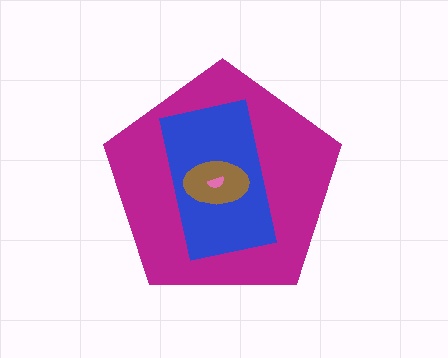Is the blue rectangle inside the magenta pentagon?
Yes.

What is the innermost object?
The pink semicircle.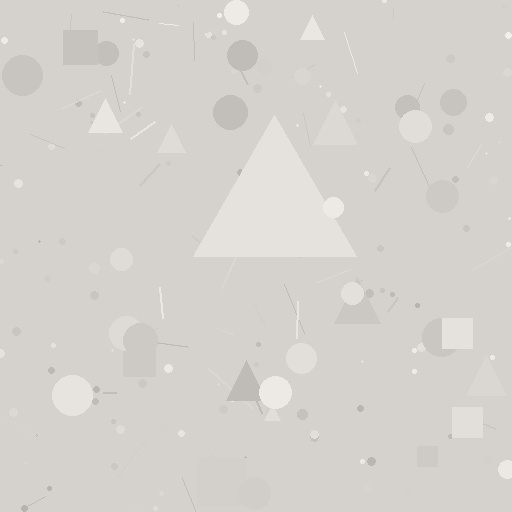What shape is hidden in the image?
A triangle is hidden in the image.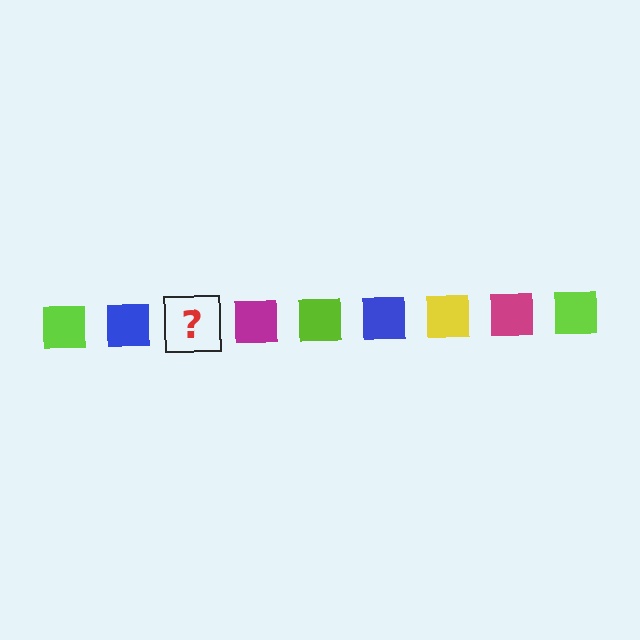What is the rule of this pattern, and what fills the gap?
The rule is that the pattern cycles through lime, blue, yellow, magenta squares. The gap should be filled with a yellow square.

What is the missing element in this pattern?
The missing element is a yellow square.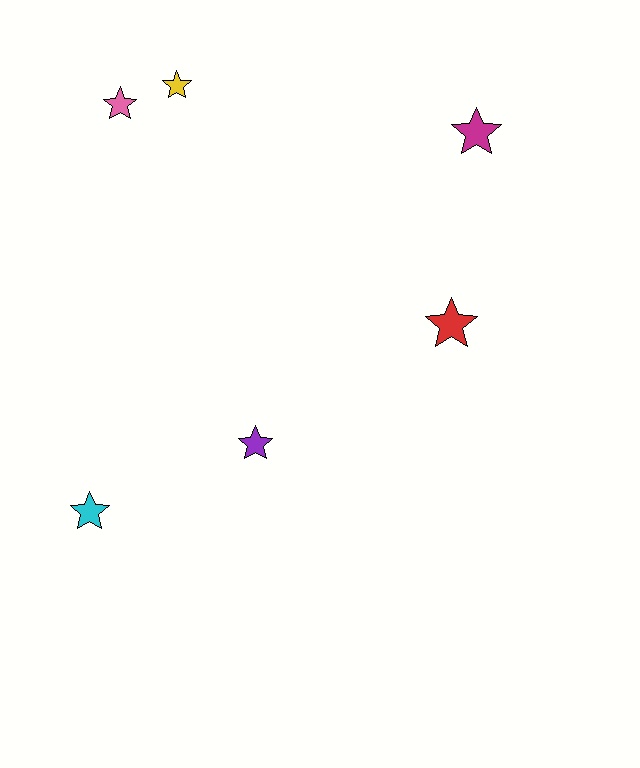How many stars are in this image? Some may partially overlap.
There are 6 stars.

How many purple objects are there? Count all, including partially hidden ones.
There is 1 purple object.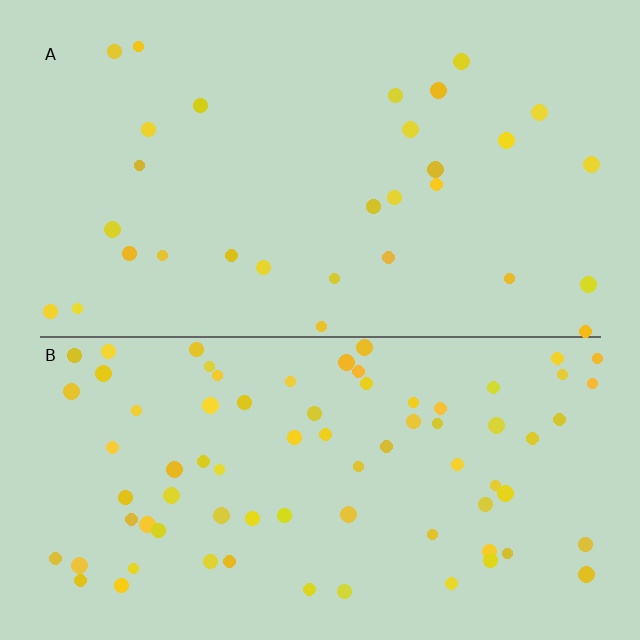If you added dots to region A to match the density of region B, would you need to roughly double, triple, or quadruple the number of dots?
Approximately triple.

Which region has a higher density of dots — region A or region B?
B (the bottom).